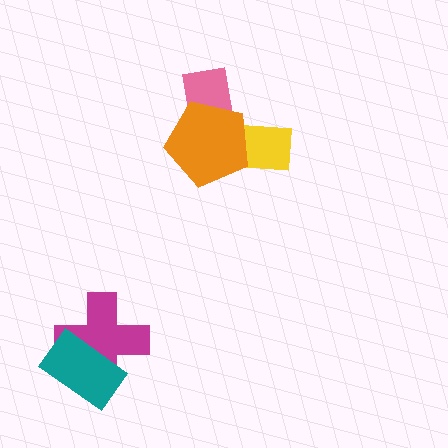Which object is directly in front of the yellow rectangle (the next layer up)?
The pink rectangle is directly in front of the yellow rectangle.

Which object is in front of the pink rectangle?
The orange pentagon is in front of the pink rectangle.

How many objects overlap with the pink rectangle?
2 objects overlap with the pink rectangle.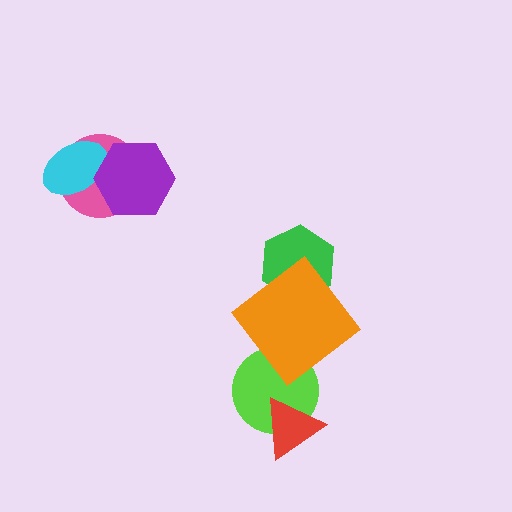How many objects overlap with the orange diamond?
2 objects overlap with the orange diamond.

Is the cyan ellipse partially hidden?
Yes, it is partially covered by another shape.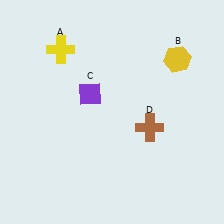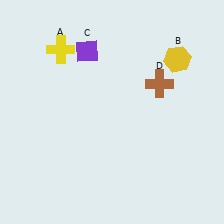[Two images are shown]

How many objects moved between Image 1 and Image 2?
2 objects moved between the two images.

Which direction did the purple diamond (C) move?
The purple diamond (C) moved up.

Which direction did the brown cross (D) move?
The brown cross (D) moved up.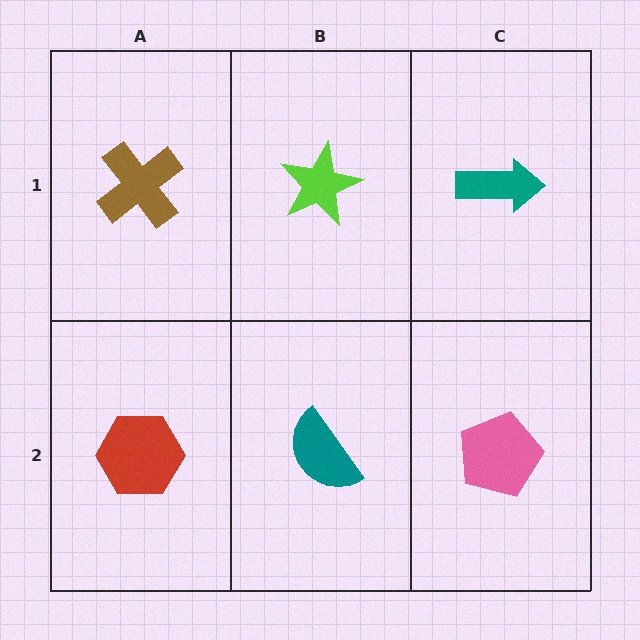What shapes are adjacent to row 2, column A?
A brown cross (row 1, column A), a teal semicircle (row 2, column B).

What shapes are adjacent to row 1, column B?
A teal semicircle (row 2, column B), a brown cross (row 1, column A), a teal arrow (row 1, column C).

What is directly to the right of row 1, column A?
A lime star.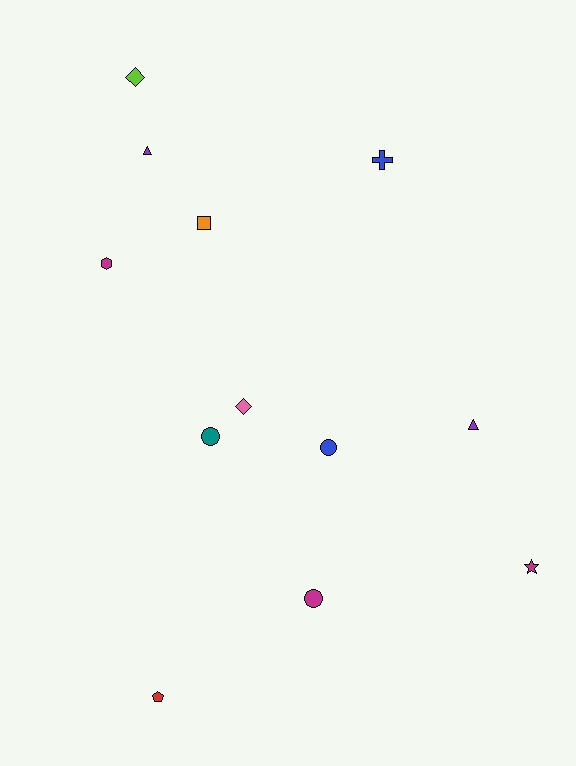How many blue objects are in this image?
There are 2 blue objects.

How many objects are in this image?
There are 12 objects.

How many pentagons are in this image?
There is 1 pentagon.